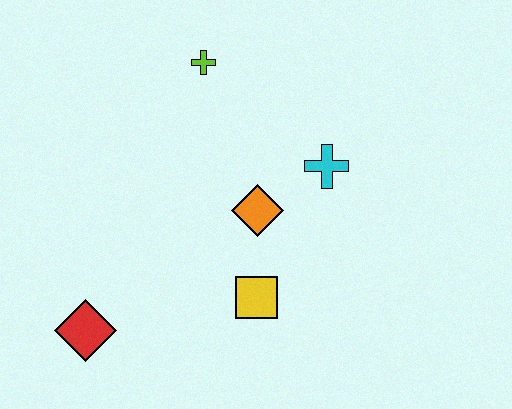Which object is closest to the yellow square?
The orange diamond is closest to the yellow square.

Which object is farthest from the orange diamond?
The red diamond is farthest from the orange diamond.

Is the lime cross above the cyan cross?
Yes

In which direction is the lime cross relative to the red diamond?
The lime cross is above the red diamond.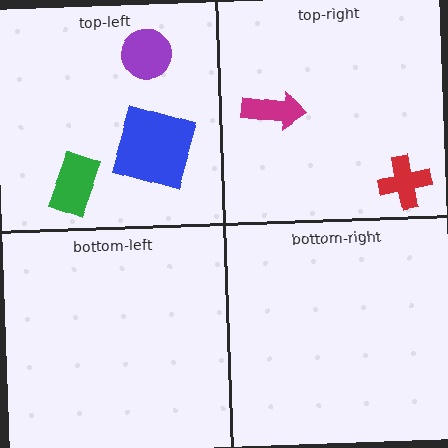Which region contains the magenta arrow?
The top-right region.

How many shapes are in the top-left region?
3.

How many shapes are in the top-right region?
2.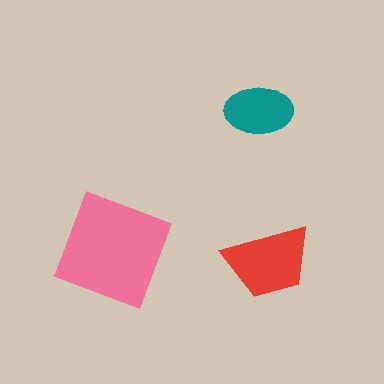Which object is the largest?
The pink square.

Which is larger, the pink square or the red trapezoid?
The pink square.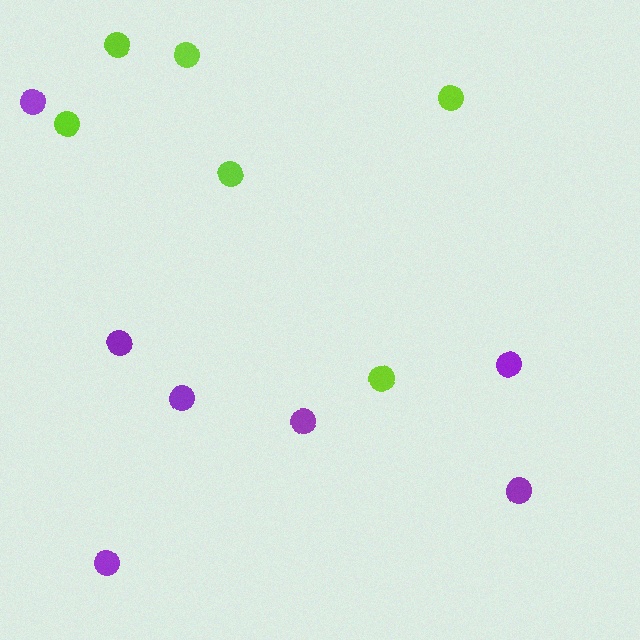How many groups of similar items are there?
There are 2 groups: one group of lime circles (6) and one group of purple circles (7).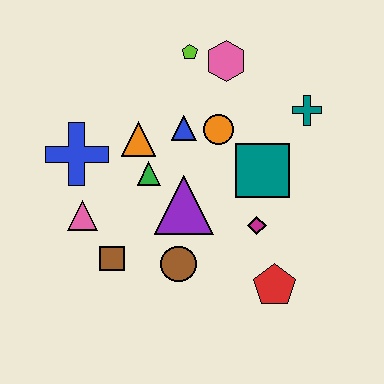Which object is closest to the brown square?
The pink triangle is closest to the brown square.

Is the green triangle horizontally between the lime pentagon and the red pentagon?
No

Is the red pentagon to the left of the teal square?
No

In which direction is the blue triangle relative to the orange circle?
The blue triangle is to the left of the orange circle.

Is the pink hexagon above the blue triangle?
Yes